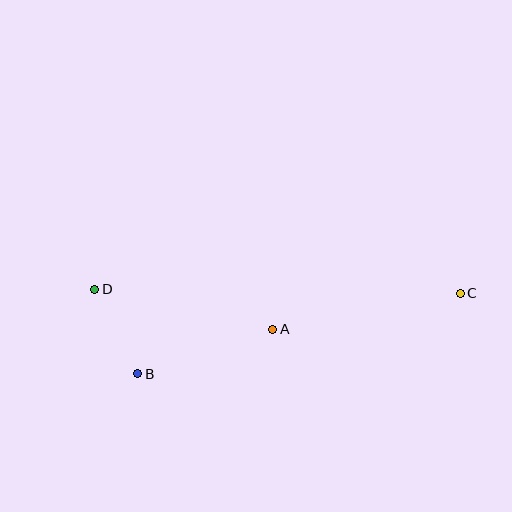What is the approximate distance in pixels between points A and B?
The distance between A and B is approximately 142 pixels.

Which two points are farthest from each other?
Points C and D are farthest from each other.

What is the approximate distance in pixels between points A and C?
The distance between A and C is approximately 191 pixels.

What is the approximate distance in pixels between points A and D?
The distance between A and D is approximately 182 pixels.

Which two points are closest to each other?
Points B and D are closest to each other.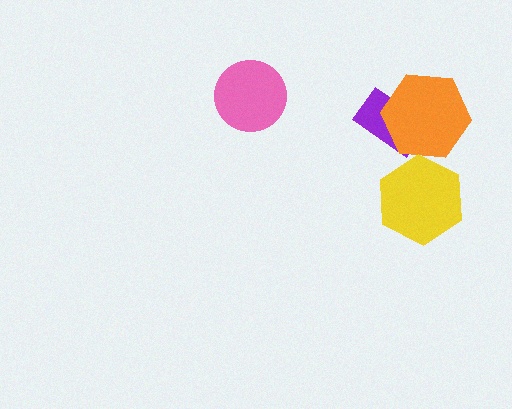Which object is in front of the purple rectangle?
The orange hexagon is in front of the purple rectangle.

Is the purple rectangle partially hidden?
Yes, it is partially covered by another shape.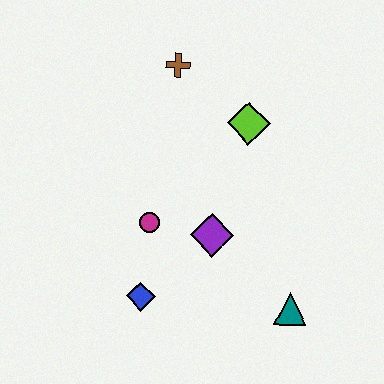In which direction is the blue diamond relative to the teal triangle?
The blue diamond is to the left of the teal triangle.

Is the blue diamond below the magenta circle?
Yes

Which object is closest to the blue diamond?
The magenta circle is closest to the blue diamond.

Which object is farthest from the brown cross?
The teal triangle is farthest from the brown cross.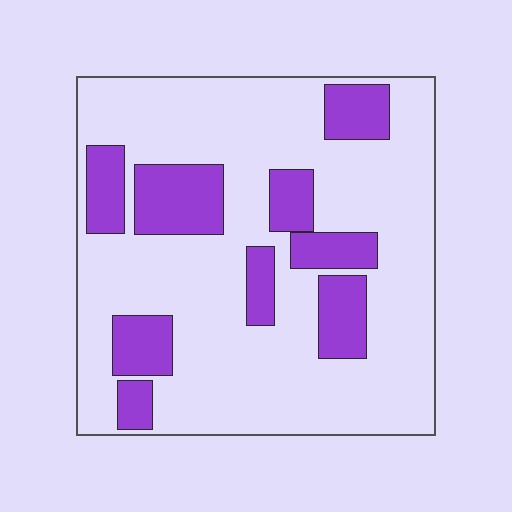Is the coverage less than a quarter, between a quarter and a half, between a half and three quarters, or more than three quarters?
Less than a quarter.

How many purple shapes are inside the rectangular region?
9.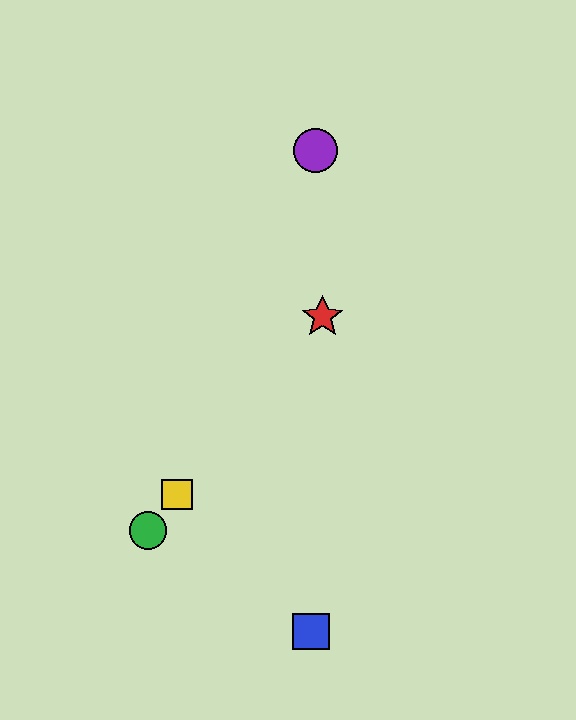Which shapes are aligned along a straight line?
The red star, the green circle, the yellow square are aligned along a straight line.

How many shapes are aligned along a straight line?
3 shapes (the red star, the green circle, the yellow square) are aligned along a straight line.